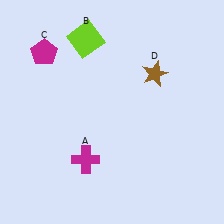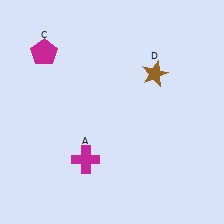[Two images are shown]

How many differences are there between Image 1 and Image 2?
There is 1 difference between the two images.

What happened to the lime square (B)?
The lime square (B) was removed in Image 2. It was in the top-left area of Image 1.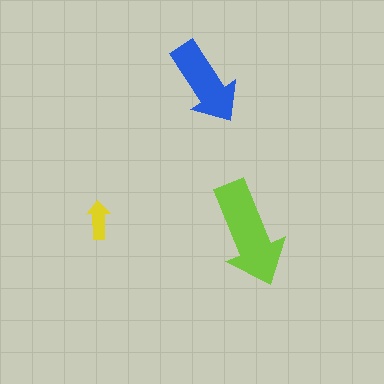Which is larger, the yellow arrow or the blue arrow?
The blue one.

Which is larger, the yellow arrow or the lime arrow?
The lime one.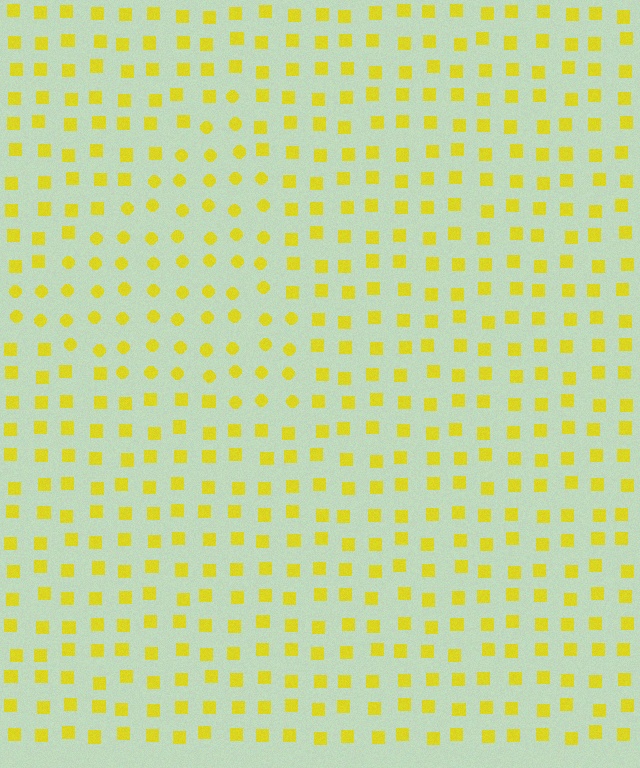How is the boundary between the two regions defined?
The boundary is defined by a change in element shape: circles inside vs. squares outside. All elements share the same color and spacing.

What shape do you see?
I see a triangle.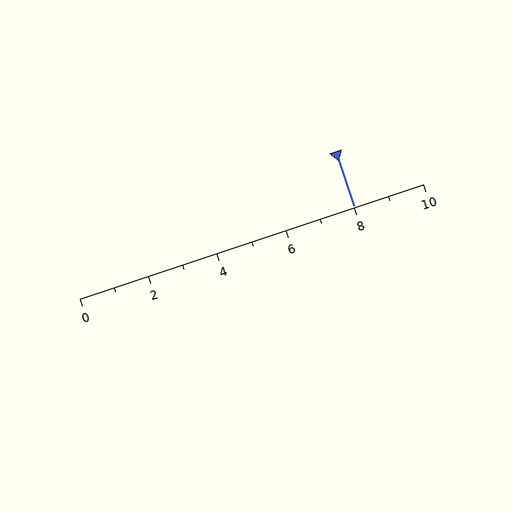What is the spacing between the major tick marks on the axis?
The major ticks are spaced 2 apart.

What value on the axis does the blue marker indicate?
The marker indicates approximately 8.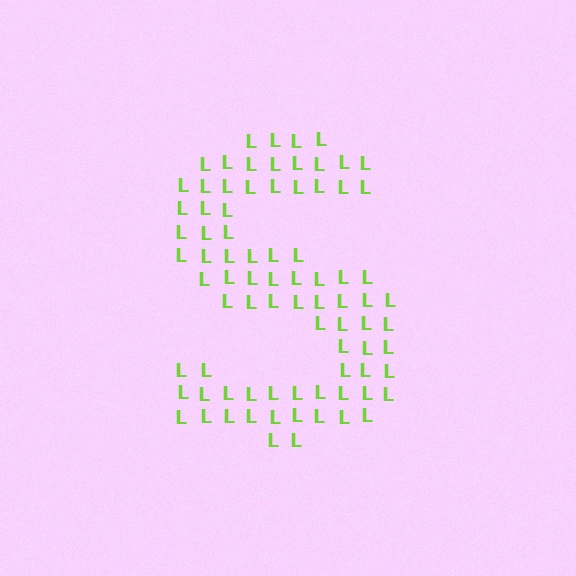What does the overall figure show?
The overall figure shows the letter S.